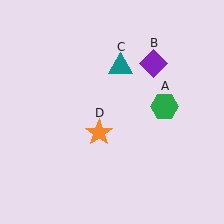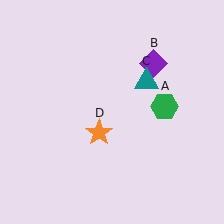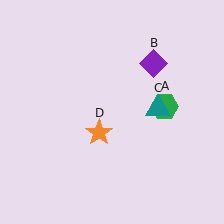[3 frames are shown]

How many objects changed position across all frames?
1 object changed position: teal triangle (object C).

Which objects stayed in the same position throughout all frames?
Green hexagon (object A) and purple diamond (object B) and orange star (object D) remained stationary.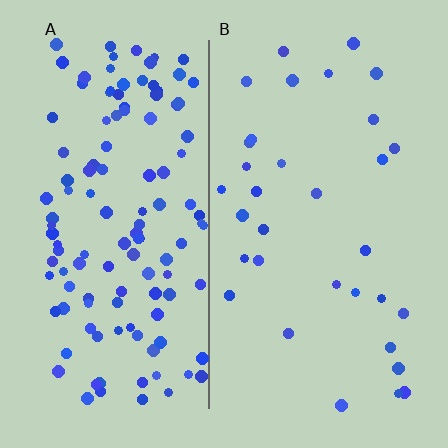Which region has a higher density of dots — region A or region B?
A (the left).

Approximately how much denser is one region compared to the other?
Approximately 3.7× — region A over region B.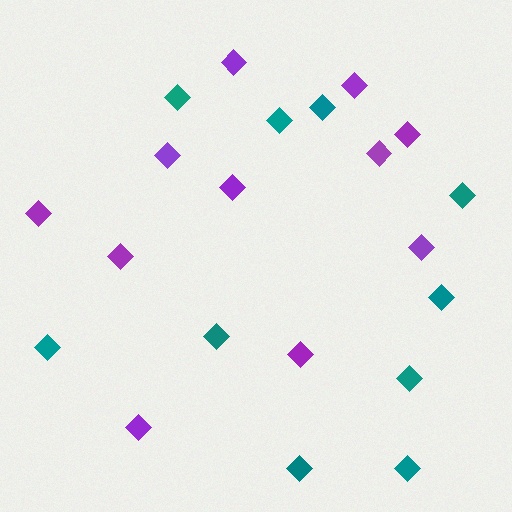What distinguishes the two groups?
There are 2 groups: one group of teal diamonds (10) and one group of purple diamonds (11).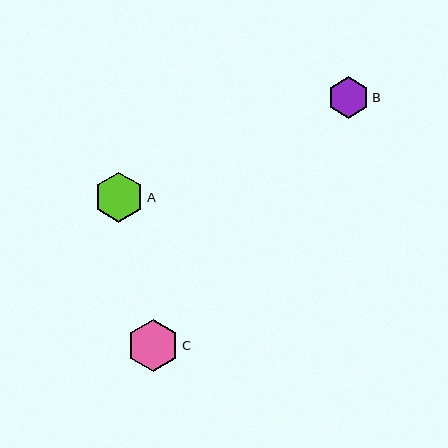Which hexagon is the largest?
Hexagon C is the largest with a size of approximately 52 pixels.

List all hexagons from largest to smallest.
From largest to smallest: C, A, B.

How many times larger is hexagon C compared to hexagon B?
Hexagon C is approximately 1.3 times the size of hexagon B.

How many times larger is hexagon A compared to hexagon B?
Hexagon A is approximately 1.2 times the size of hexagon B.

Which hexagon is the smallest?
Hexagon B is the smallest with a size of approximately 41 pixels.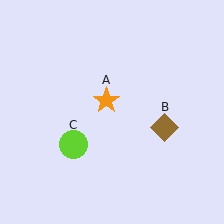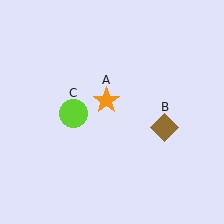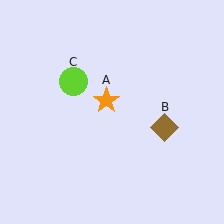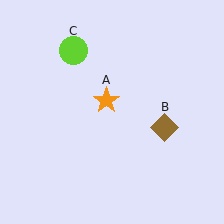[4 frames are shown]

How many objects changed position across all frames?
1 object changed position: lime circle (object C).